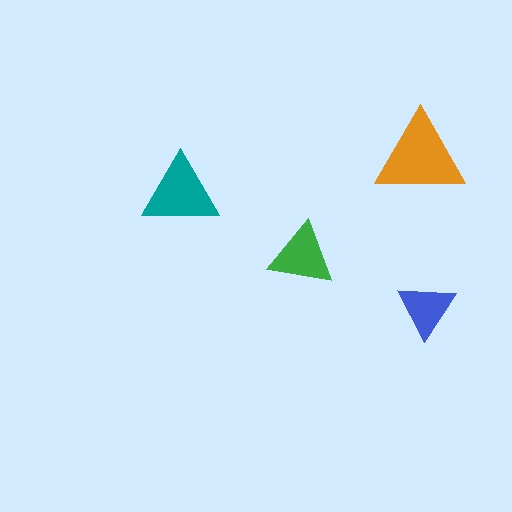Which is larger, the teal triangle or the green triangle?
The teal one.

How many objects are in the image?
There are 4 objects in the image.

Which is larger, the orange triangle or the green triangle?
The orange one.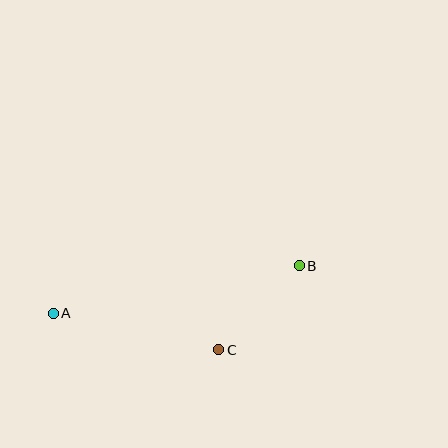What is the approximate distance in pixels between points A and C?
The distance between A and C is approximately 169 pixels.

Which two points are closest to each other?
Points B and C are closest to each other.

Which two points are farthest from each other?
Points A and B are farthest from each other.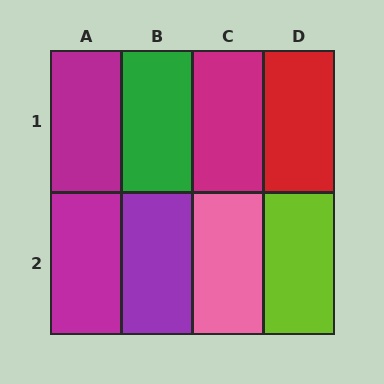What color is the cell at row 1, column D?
Red.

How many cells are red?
1 cell is red.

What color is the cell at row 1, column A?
Magenta.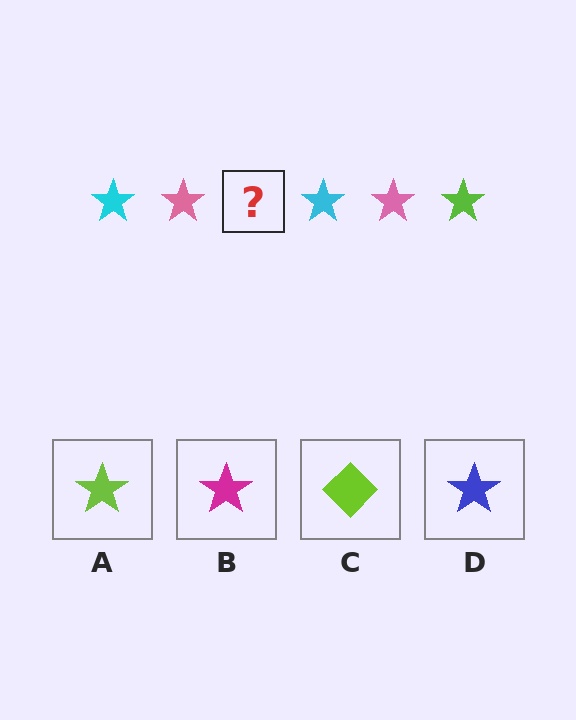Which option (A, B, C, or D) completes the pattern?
A.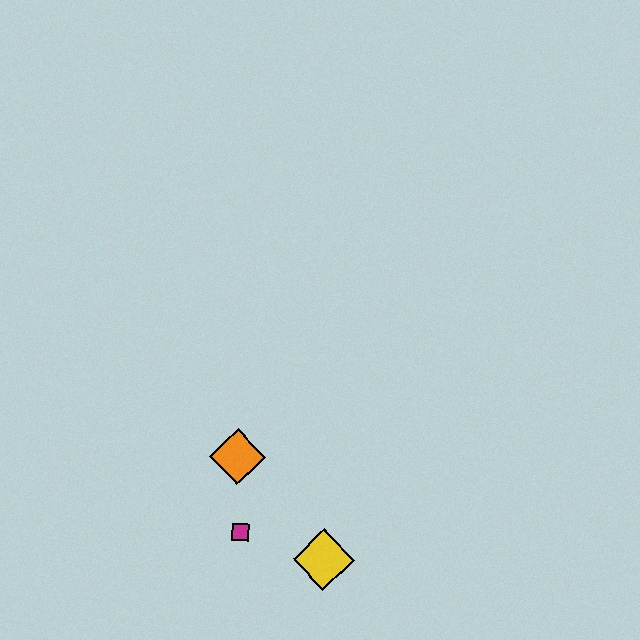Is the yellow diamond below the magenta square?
Yes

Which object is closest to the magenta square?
The orange diamond is closest to the magenta square.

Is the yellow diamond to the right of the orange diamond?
Yes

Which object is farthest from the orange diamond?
The yellow diamond is farthest from the orange diamond.